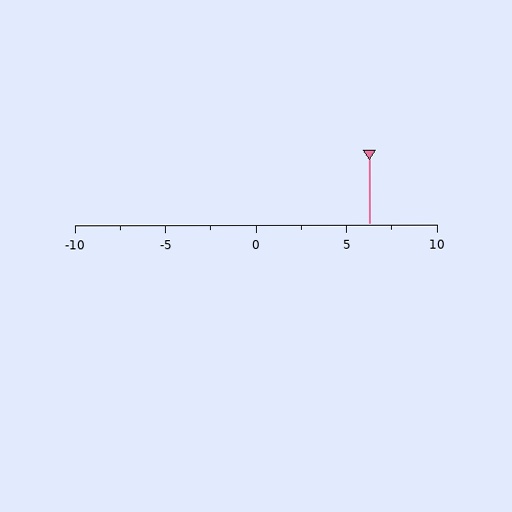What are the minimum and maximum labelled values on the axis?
The axis runs from -10 to 10.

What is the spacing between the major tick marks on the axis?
The major ticks are spaced 5 apart.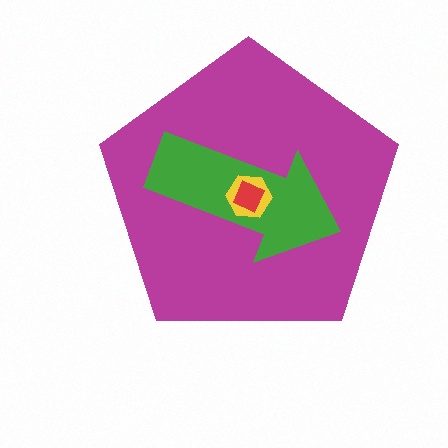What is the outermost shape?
The magenta pentagon.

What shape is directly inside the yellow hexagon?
The red square.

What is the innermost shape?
The red square.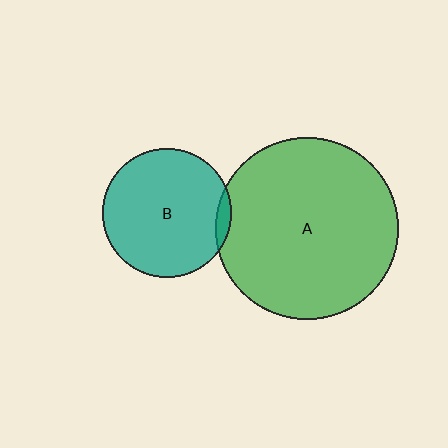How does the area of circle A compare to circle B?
Approximately 2.0 times.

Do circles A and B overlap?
Yes.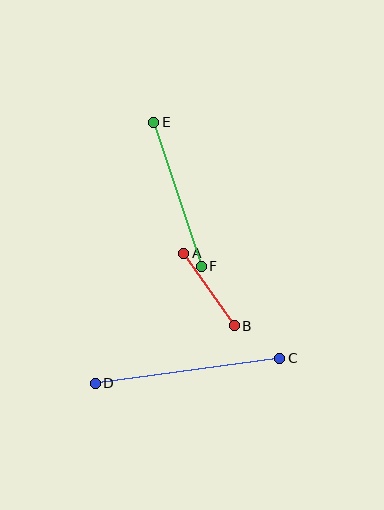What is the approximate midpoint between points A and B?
The midpoint is at approximately (209, 290) pixels.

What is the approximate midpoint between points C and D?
The midpoint is at approximately (187, 371) pixels.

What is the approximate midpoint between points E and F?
The midpoint is at approximately (178, 194) pixels.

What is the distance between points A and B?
The distance is approximately 88 pixels.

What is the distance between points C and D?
The distance is approximately 186 pixels.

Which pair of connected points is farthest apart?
Points C and D are farthest apart.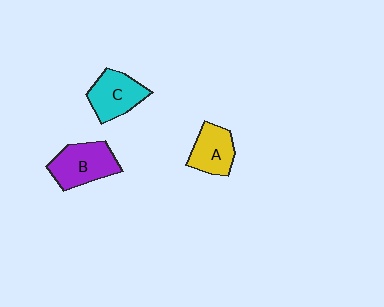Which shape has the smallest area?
Shape A (yellow).